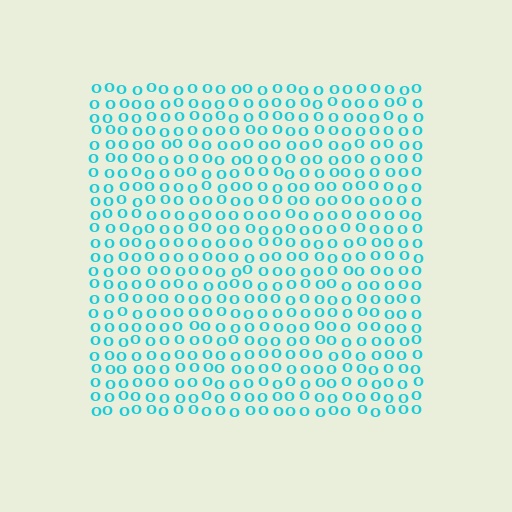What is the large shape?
The large shape is a square.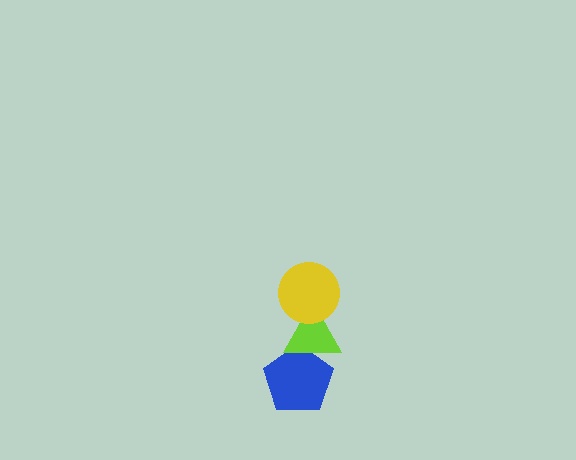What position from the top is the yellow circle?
The yellow circle is 1st from the top.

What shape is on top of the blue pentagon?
The lime triangle is on top of the blue pentagon.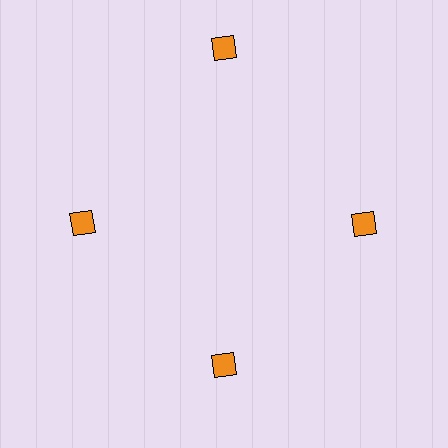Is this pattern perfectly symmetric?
No. The 4 orange squares are arranged in a ring, but one element near the 12 o'clock position is pushed outward from the center, breaking the 4-fold rotational symmetry.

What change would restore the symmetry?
The symmetry would be restored by moving it inward, back onto the ring so that all 4 squares sit at equal angles and equal distance from the center.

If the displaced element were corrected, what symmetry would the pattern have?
It would have 4-fold rotational symmetry — the pattern would map onto itself every 90 degrees.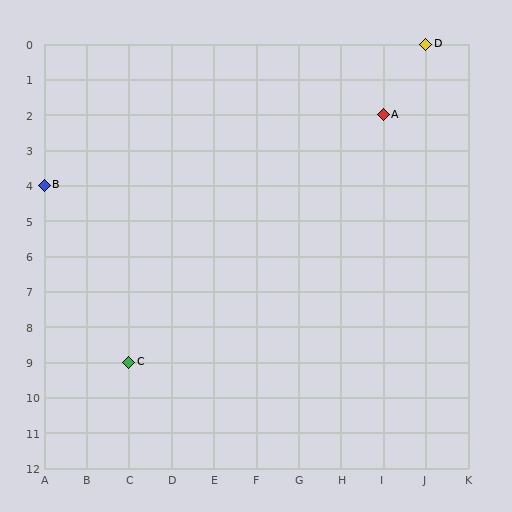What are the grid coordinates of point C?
Point C is at grid coordinates (C, 9).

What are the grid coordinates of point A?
Point A is at grid coordinates (I, 2).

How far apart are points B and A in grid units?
Points B and A are 8 columns and 2 rows apart (about 8.2 grid units diagonally).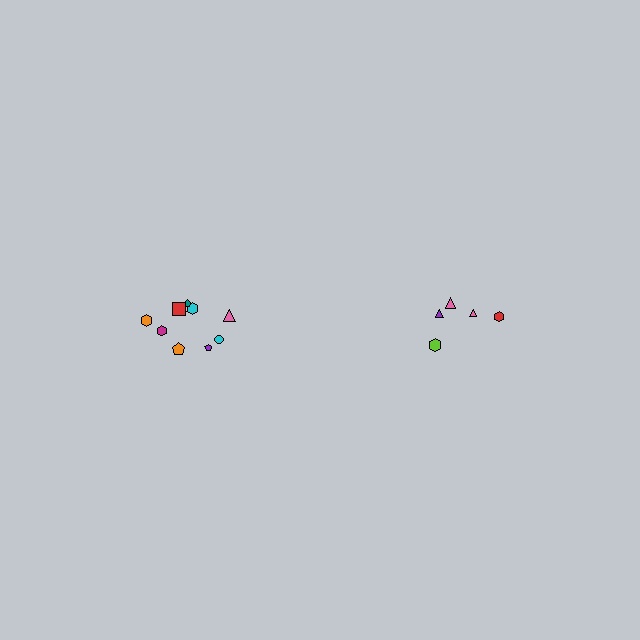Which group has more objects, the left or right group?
The left group.